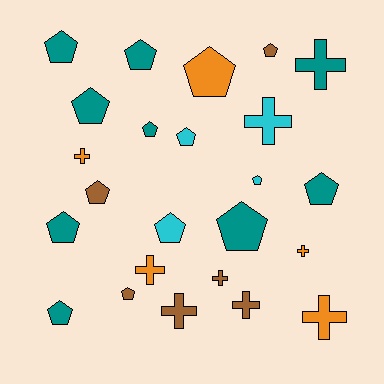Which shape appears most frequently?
Pentagon, with 15 objects.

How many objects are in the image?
There are 24 objects.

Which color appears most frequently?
Teal, with 9 objects.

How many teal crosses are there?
There is 1 teal cross.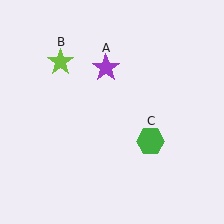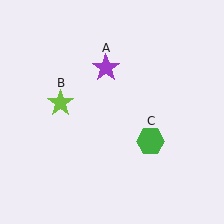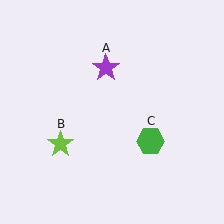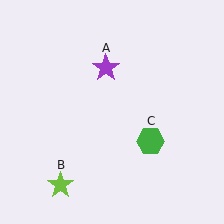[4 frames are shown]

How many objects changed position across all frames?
1 object changed position: lime star (object B).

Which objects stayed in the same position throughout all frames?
Purple star (object A) and green hexagon (object C) remained stationary.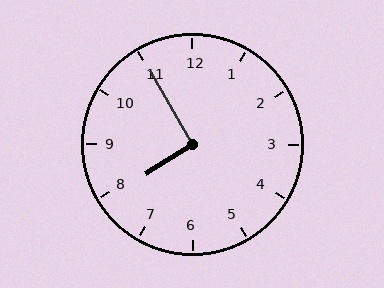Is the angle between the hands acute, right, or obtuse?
It is right.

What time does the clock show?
7:55.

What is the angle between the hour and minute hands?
Approximately 92 degrees.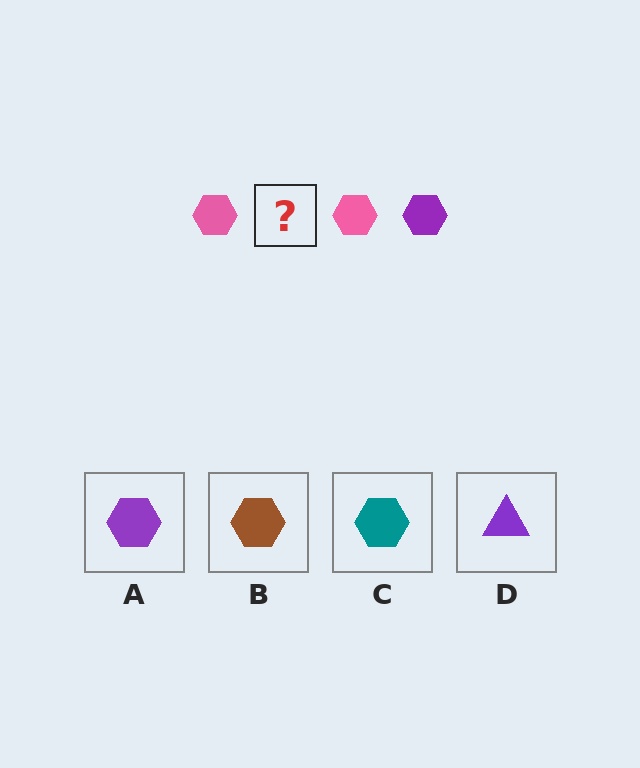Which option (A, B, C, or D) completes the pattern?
A.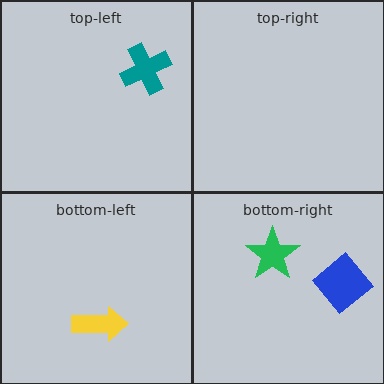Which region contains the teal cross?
The top-left region.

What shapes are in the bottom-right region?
The green star, the blue diamond.